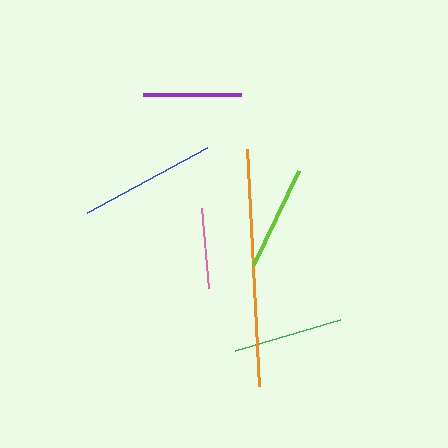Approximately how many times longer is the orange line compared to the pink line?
The orange line is approximately 2.9 times the length of the pink line.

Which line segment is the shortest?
The pink line is the shortest at approximately 81 pixels.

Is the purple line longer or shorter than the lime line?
The lime line is longer than the purple line.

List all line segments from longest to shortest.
From longest to shortest: orange, blue, green, lime, purple, pink.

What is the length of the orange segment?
The orange segment is approximately 238 pixels long.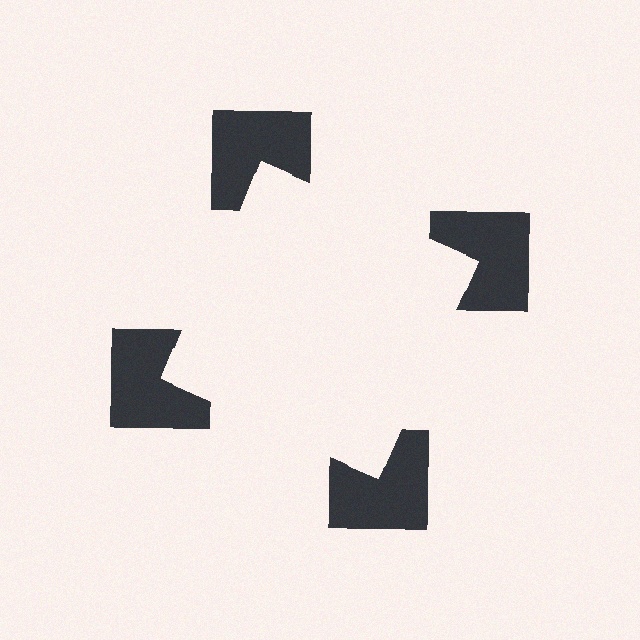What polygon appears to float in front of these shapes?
An illusory square — its edges are inferred from the aligned wedge cuts in the notched squares, not physically drawn.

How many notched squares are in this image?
There are 4 — one at each vertex of the illusory square.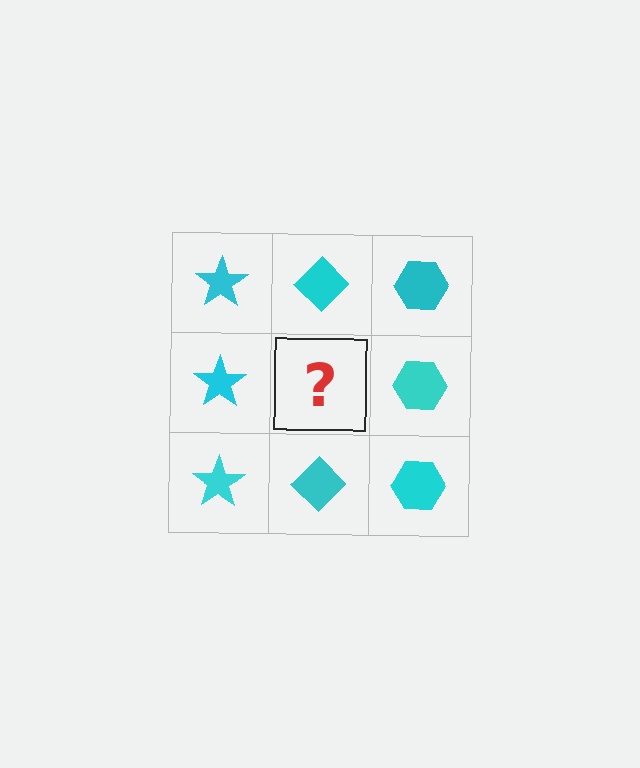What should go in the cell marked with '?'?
The missing cell should contain a cyan diamond.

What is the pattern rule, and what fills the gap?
The rule is that each column has a consistent shape. The gap should be filled with a cyan diamond.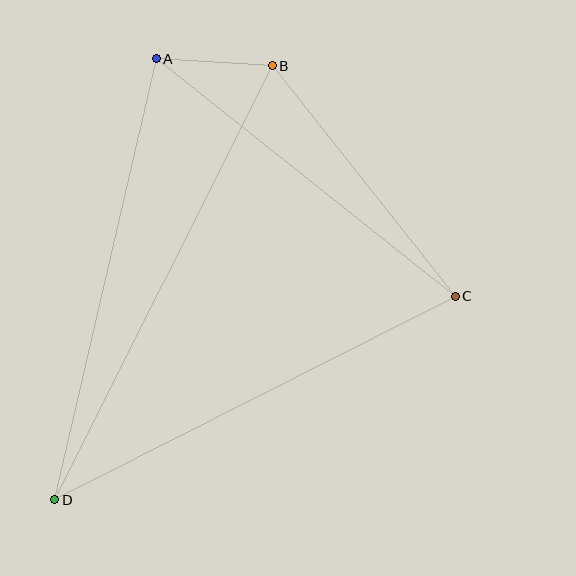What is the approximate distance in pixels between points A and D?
The distance between A and D is approximately 452 pixels.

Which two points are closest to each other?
Points A and B are closest to each other.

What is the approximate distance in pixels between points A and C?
The distance between A and C is approximately 382 pixels.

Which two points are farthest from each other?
Points B and D are farthest from each other.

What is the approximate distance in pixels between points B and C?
The distance between B and C is approximately 295 pixels.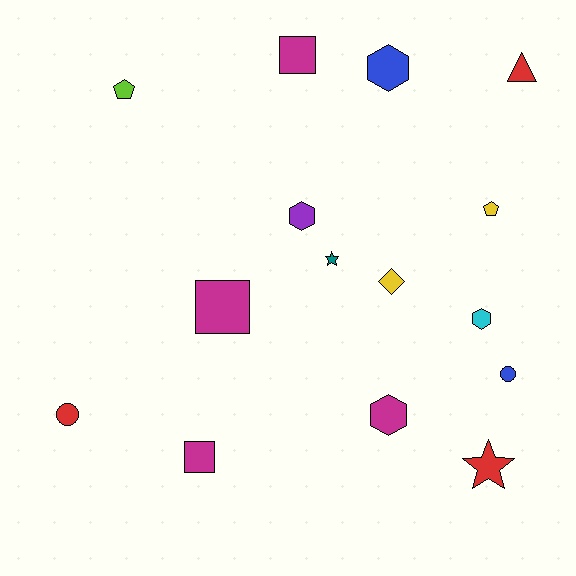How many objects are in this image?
There are 15 objects.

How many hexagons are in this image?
There are 4 hexagons.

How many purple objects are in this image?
There is 1 purple object.